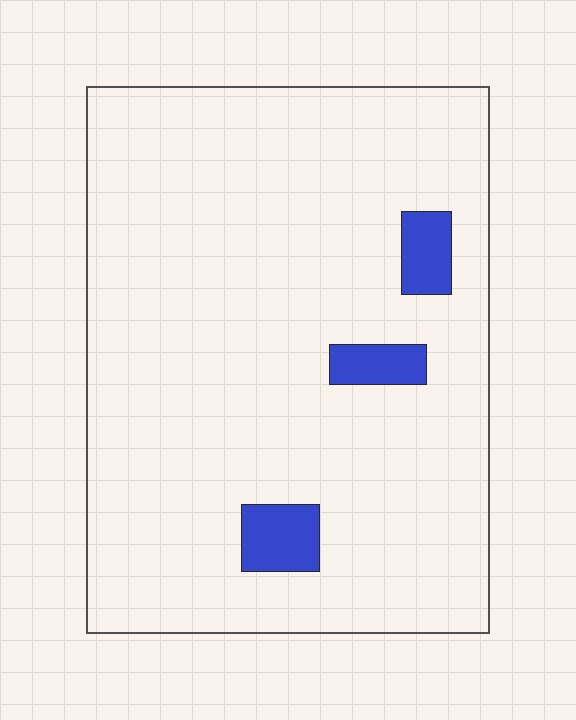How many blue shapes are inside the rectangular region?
3.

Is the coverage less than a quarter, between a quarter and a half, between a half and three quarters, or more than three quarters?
Less than a quarter.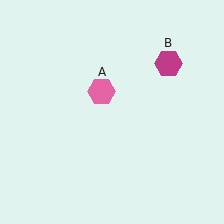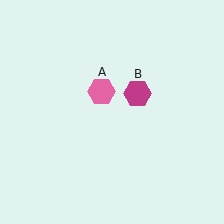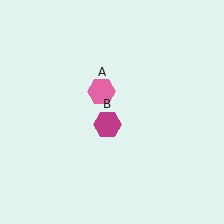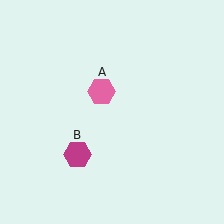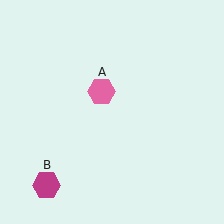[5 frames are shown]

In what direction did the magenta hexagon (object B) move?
The magenta hexagon (object B) moved down and to the left.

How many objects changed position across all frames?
1 object changed position: magenta hexagon (object B).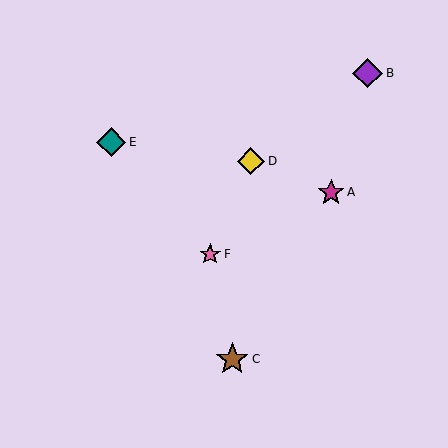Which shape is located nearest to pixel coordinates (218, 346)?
The brown star (labeled C) at (232, 359) is nearest to that location.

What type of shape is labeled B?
Shape B is a purple diamond.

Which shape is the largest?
The brown star (labeled C) is the largest.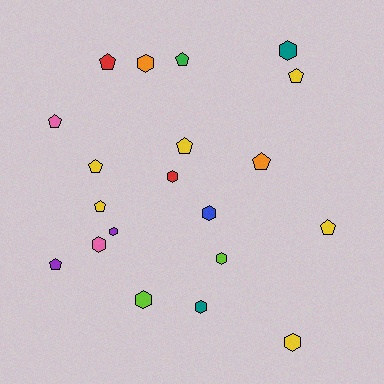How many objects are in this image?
There are 20 objects.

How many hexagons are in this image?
There are 10 hexagons.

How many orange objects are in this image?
There are 2 orange objects.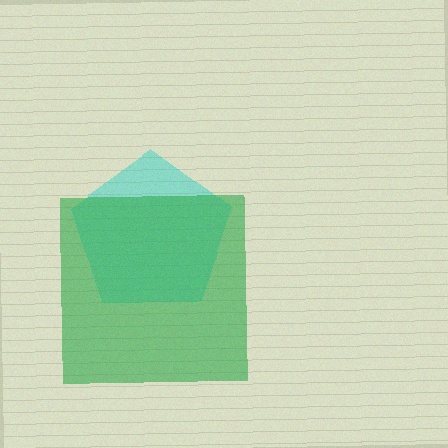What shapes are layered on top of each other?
The layered shapes are: a cyan pentagon, a green square.